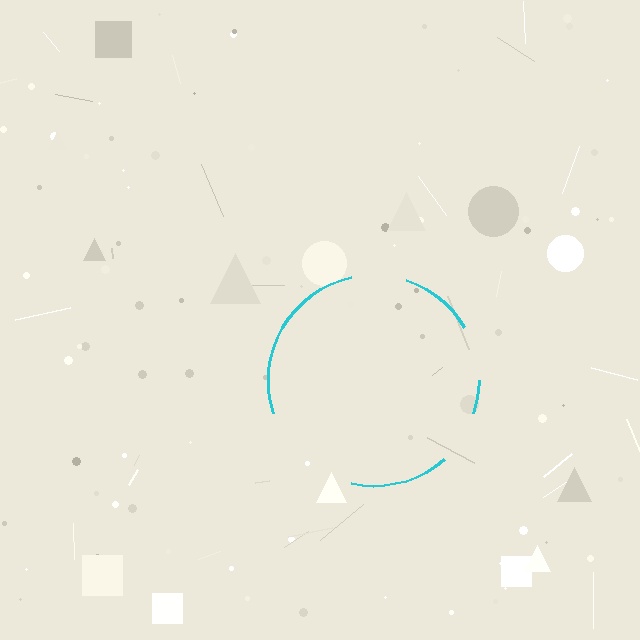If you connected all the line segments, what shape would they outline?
They would outline a circle.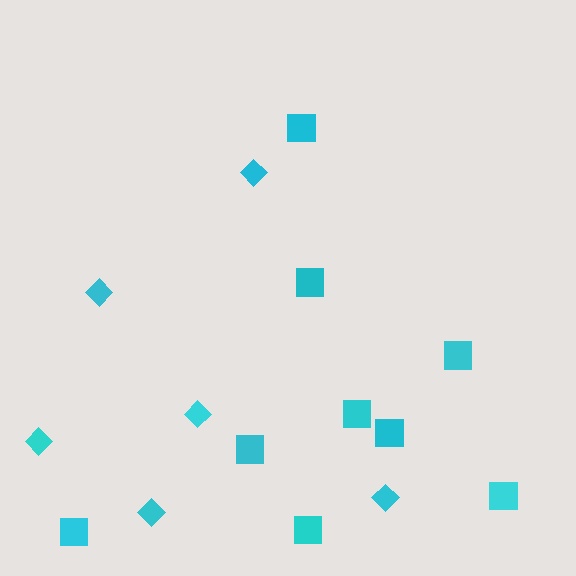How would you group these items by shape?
There are 2 groups: one group of diamonds (6) and one group of squares (9).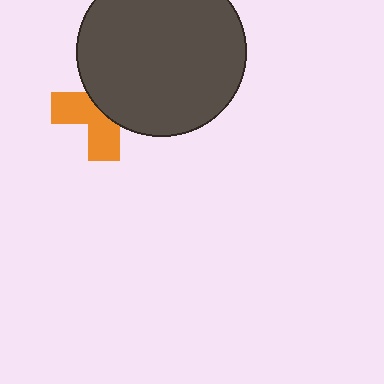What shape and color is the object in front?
The object in front is a dark gray circle.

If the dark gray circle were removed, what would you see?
You would see the complete orange cross.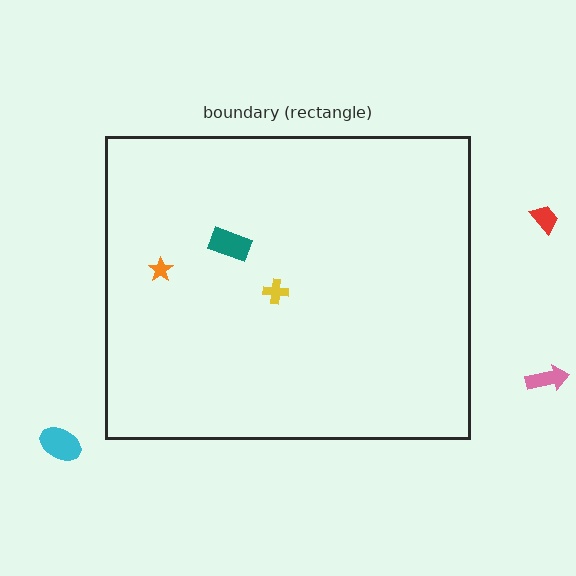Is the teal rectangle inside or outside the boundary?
Inside.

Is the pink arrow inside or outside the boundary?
Outside.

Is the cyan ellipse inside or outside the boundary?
Outside.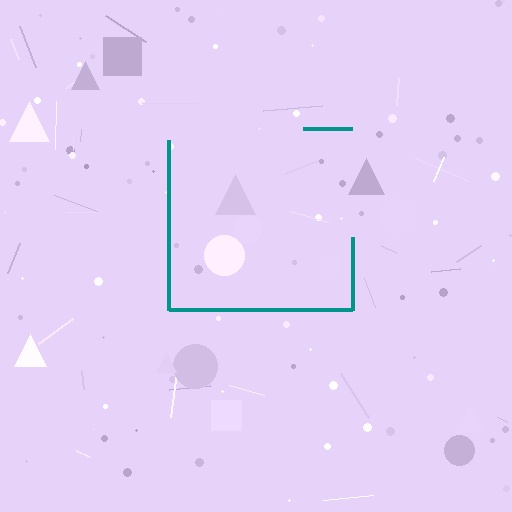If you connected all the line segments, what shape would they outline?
They would outline a square.